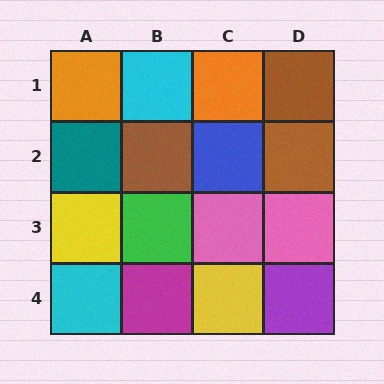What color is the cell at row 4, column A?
Cyan.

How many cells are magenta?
1 cell is magenta.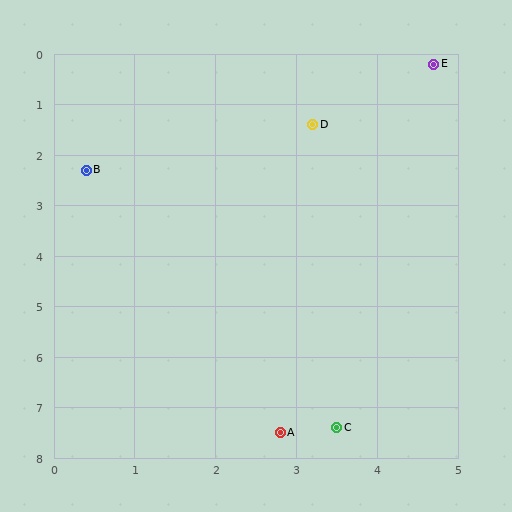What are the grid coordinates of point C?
Point C is at approximately (3.5, 7.4).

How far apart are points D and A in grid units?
Points D and A are about 6.1 grid units apart.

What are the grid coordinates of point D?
Point D is at approximately (3.2, 1.4).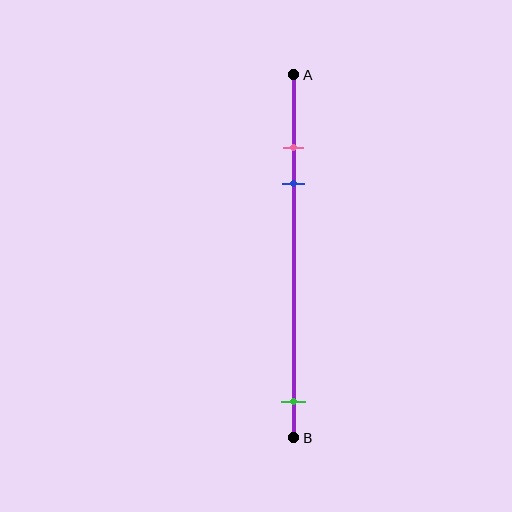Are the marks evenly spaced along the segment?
No, the marks are not evenly spaced.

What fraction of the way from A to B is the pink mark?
The pink mark is approximately 20% (0.2) of the way from A to B.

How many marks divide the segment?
There are 3 marks dividing the segment.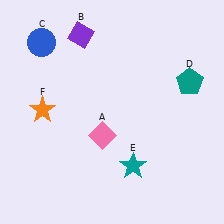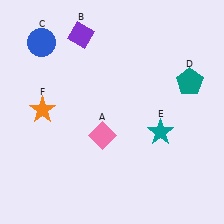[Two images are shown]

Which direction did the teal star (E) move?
The teal star (E) moved up.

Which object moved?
The teal star (E) moved up.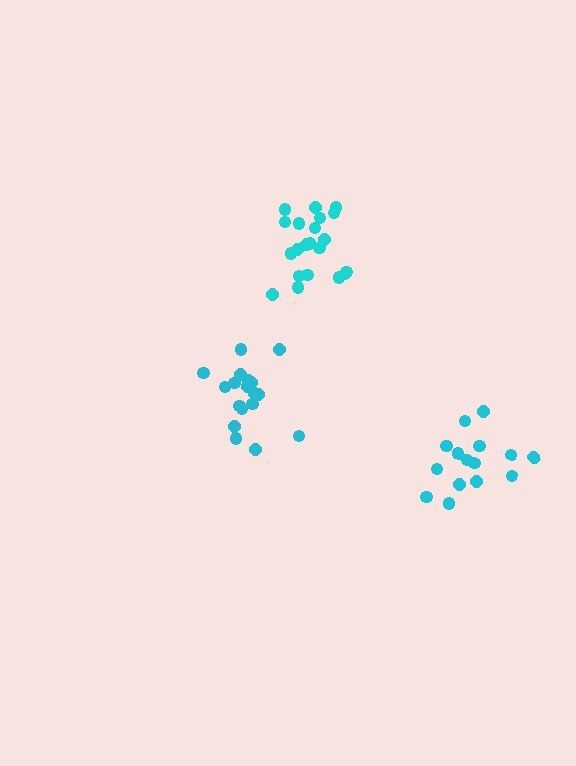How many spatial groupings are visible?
There are 3 spatial groupings.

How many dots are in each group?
Group 1: 21 dots, Group 2: 18 dots, Group 3: 15 dots (54 total).